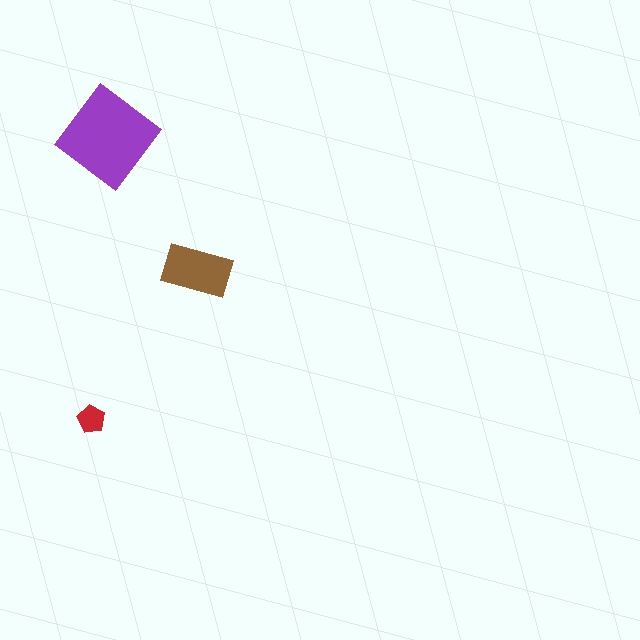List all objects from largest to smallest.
The purple diamond, the brown rectangle, the red pentagon.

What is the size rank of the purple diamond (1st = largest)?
1st.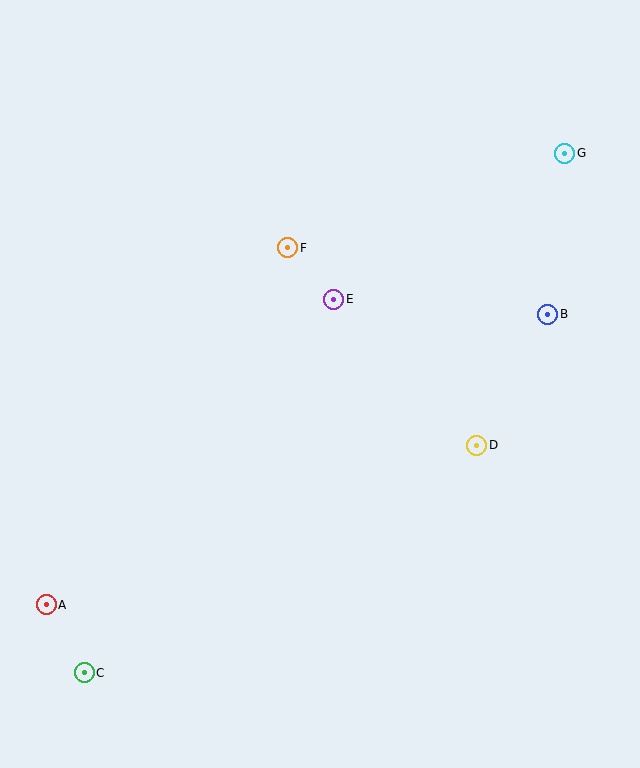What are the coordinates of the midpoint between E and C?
The midpoint between E and C is at (209, 486).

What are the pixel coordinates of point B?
Point B is at (548, 314).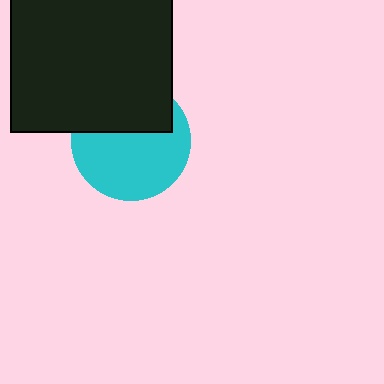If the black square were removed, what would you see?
You would see the complete cyan circle.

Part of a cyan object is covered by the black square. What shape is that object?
It is a circle.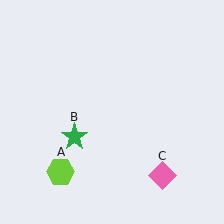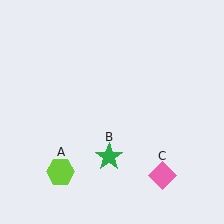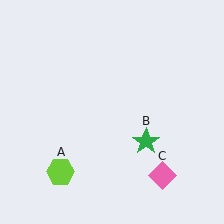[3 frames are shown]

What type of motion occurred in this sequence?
The green star (object B) rotated counterclockwise around the center of the scene.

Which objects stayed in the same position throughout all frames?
Lime hexagon (object A) and pink diamond (object C) remained stationary.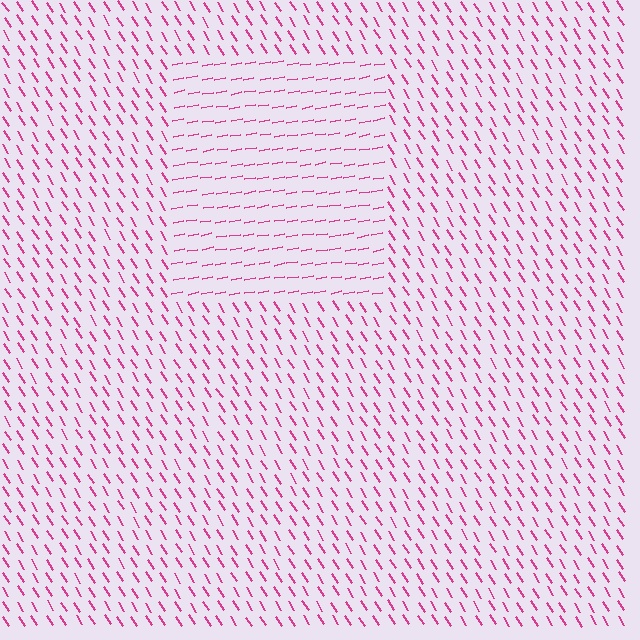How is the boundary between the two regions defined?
The boundary is defined purely by a change in line orientation (approximately 68 degrees difference). All lines are the same color and thickness.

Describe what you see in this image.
The image is filled with small magenta line segments. A rectangle region in the image has lines oriented differently from the surrounding lines, creating a visible texture boundary.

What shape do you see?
I see a rectangle.